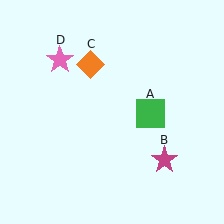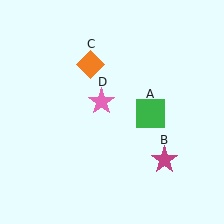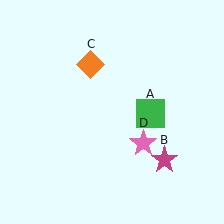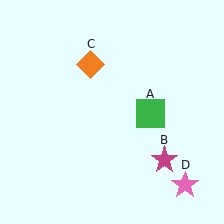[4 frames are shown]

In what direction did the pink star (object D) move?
The pink star (object D) moved down and to the right.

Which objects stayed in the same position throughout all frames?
Green square (object A) and magenta star (object B) and orange diamond (object C) remained stationary.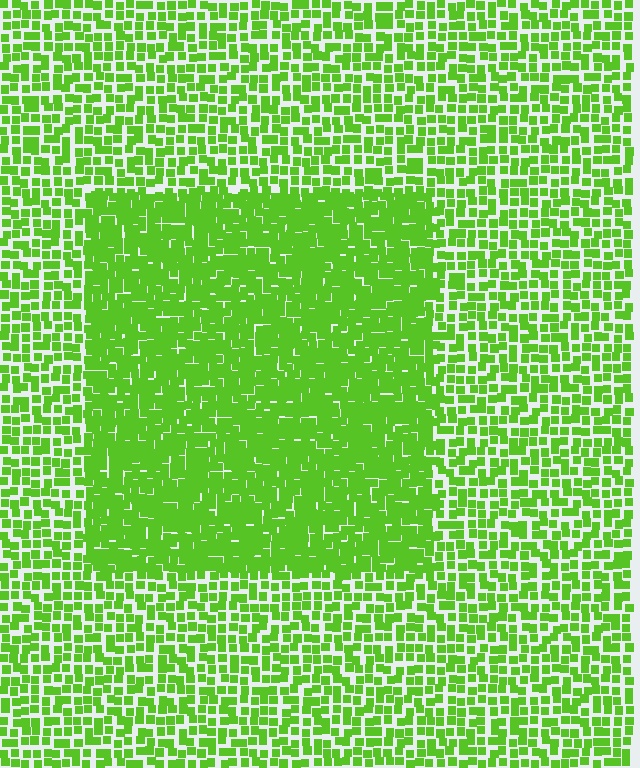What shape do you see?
I see a rectangle.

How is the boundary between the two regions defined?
The boundary is defined by a change in element density (approximately 1.8x ratio). All elements are the same color, size, and shape.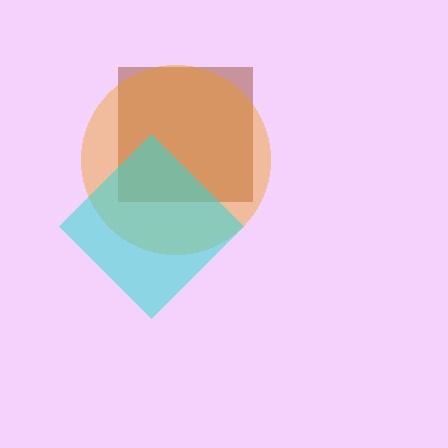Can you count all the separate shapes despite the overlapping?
Yes, there are 3 separate shapes.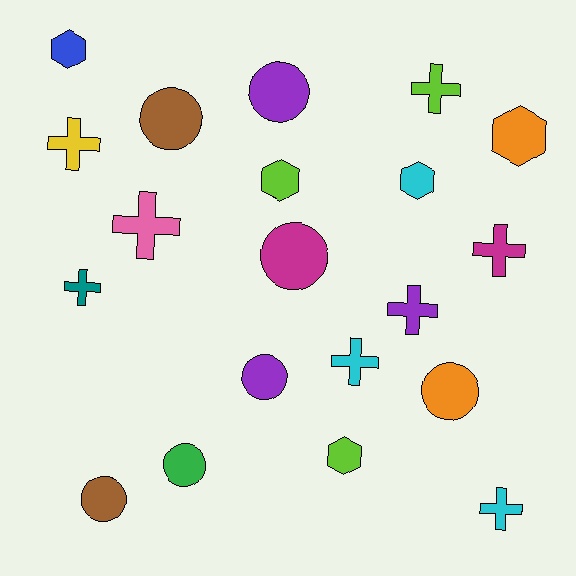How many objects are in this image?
There are 20 objects.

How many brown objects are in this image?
There are 2 brown objects.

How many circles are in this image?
There are 7 circles.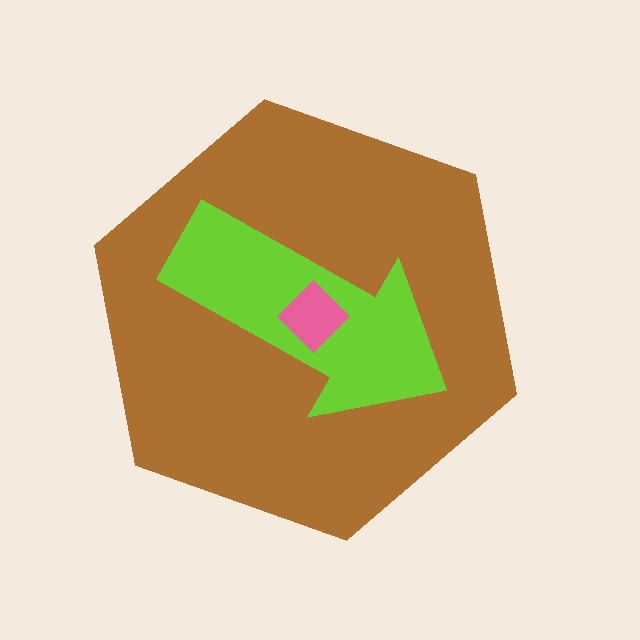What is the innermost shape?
The pink diamond.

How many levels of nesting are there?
3.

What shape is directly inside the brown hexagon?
The lime arrow.